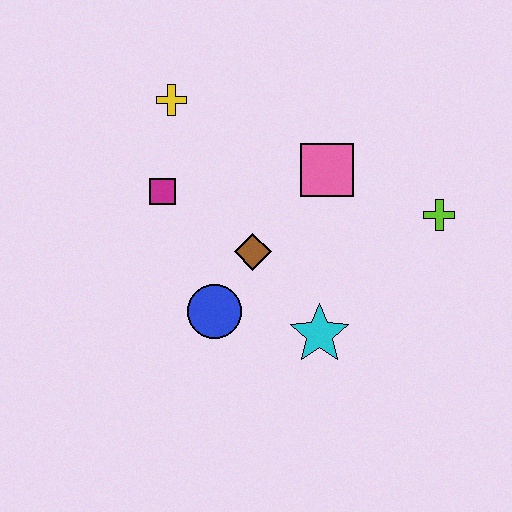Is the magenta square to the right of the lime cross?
No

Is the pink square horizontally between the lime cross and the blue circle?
Yes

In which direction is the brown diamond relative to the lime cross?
The brown diamond is to the left of the lime cross.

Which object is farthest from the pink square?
The blue circle is farthest from the pink square.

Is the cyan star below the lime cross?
Yes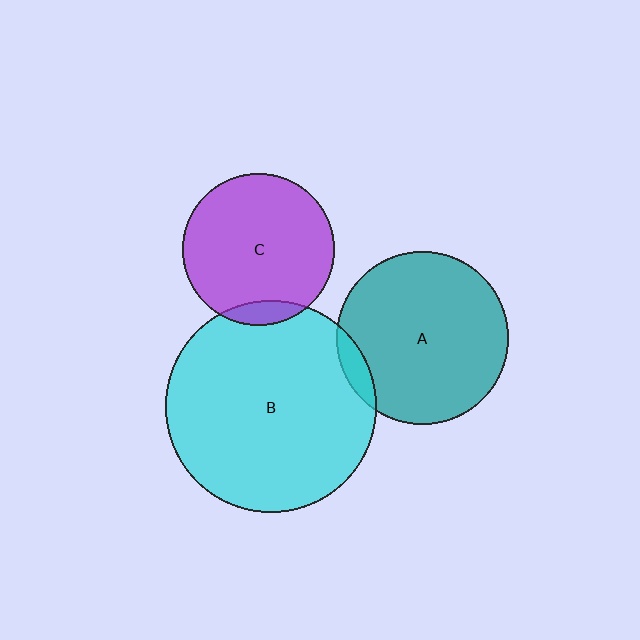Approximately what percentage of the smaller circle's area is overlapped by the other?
Approximately 5%.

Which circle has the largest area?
Circle B (cyan).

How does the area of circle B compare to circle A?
Approximately 1.5 times.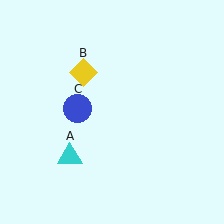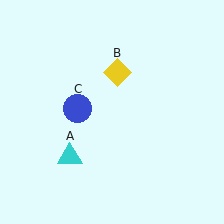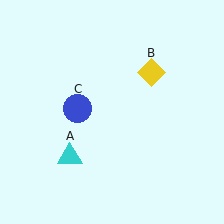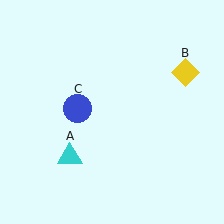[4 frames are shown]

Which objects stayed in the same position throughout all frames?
Cyan triangle (object A) and blue circle (object C) remained stationary.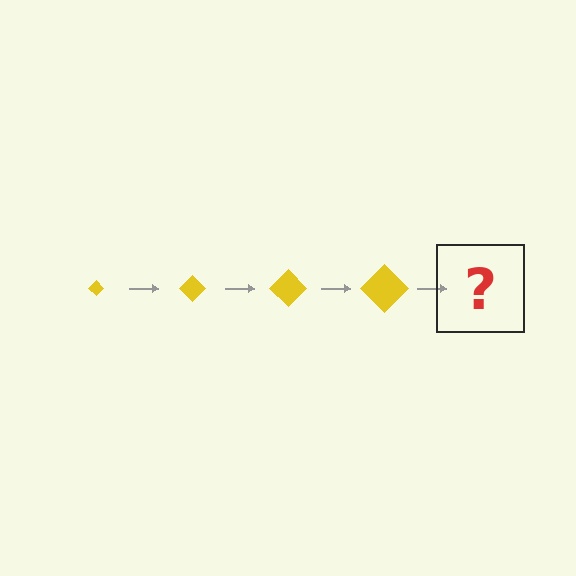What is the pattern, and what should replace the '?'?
The pattern is that the diamond gets progressively larger each step. The '?' should be a yellow diamond, larger than the previous one.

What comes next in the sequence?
The next element should be a yellow diamond, larger than the previous one.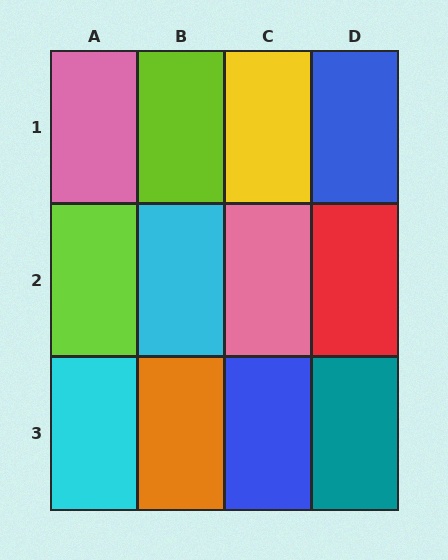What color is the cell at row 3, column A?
Cyan.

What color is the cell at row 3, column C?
Blue.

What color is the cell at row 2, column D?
Red.